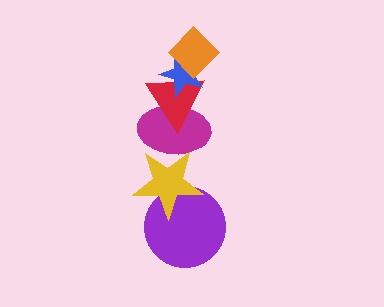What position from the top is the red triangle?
The red triangle is 3rd from the top.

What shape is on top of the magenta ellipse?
The red triangle is on top of the magenta ellipse.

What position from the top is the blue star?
The blue star is 2nd from the top.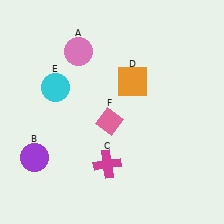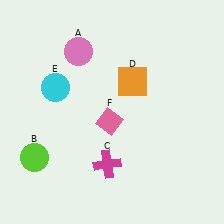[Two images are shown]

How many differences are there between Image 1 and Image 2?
There is 1 difference between the two images.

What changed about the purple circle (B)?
In Image 1, B is purple. In Image 2, it changed to lime.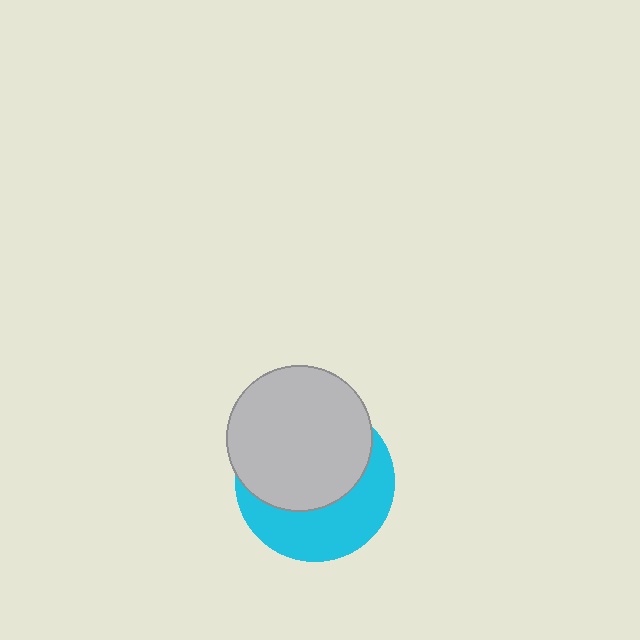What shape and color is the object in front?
The object in front is a light gray circle.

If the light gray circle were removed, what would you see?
You would see the complete cyan circle.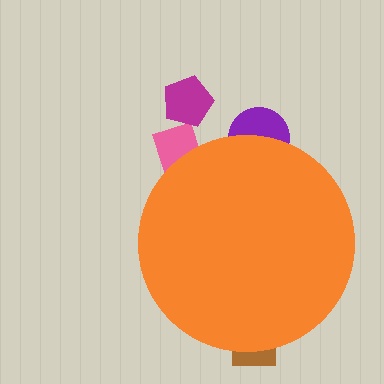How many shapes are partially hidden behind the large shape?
3 shapes are partially hidden.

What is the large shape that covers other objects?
An orange circle.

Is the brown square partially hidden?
Yes, the brown square is partially hidden behind the orange circle.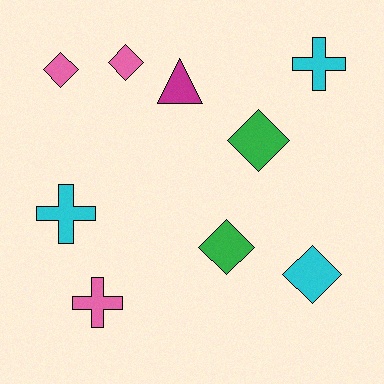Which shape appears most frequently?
Diamond, with 5 objects.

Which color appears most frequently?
Cyan, with 3 objects.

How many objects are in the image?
There are 9 objects.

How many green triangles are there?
There are no green triangles.